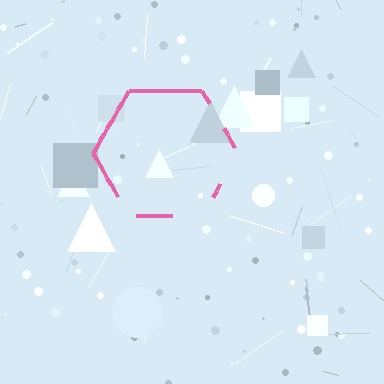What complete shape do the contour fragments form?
The contour fragments form a hexagon.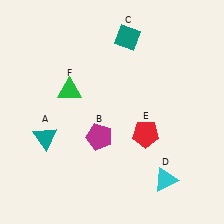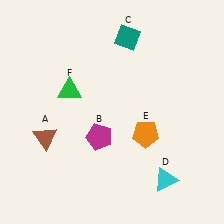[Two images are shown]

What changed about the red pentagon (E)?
In Image 1, E is red. In Image 2, it changed to orange.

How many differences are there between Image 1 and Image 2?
There are 2 differences between the two images.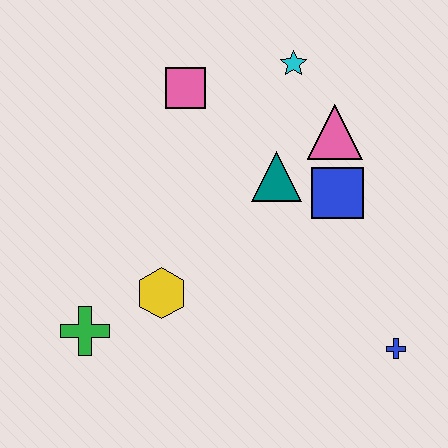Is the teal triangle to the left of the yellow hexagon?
No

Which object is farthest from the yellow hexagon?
The cyan star is farthest from the yellow hexagon.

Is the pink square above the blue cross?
Yes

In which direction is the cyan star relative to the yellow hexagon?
The cyan star is above the yellow hexagon.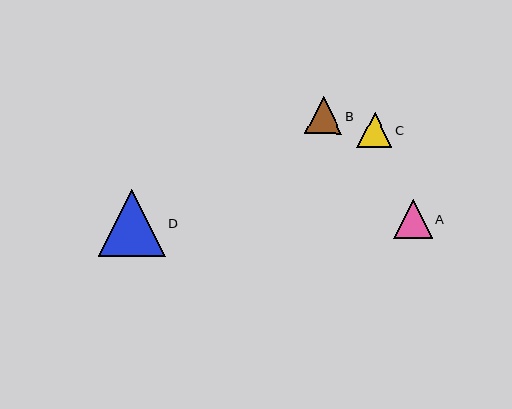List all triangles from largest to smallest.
From largest to smallest: D, A, B, C.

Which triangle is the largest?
Triangle D is the largest with a size of approximately 67 pixels.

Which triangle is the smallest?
Triangle C is the smallest with a size of approximately 35 pixels.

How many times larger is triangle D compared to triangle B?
Triangle D is approximately 1.8 times the size of triangle B.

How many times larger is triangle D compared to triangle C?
Triangle D is approximately 1.9 times the size of triangle C.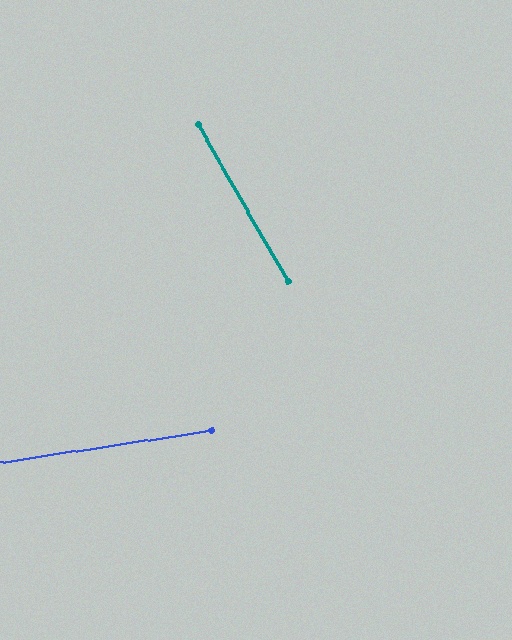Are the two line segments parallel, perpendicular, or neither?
Neither parallel nor perpendicular — they differ by about 69°.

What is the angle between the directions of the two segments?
Approximately 69 degrees.